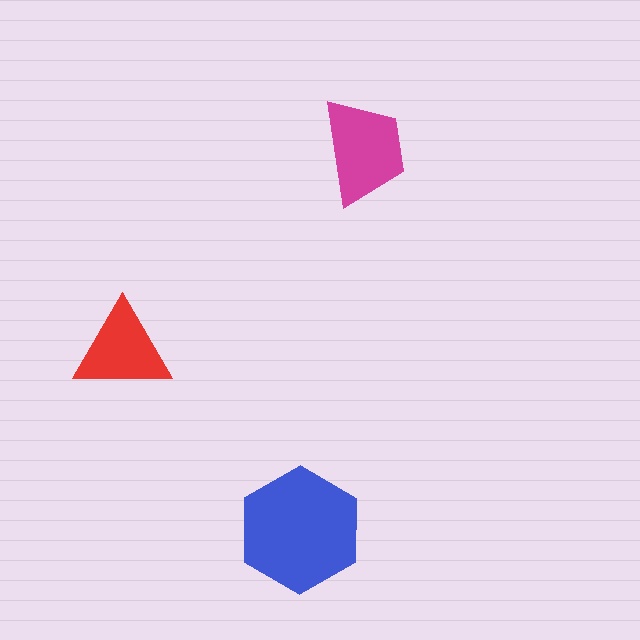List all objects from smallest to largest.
The red triangle, the magenta trapezoid, the blue hexagon.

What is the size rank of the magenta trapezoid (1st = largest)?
2nd.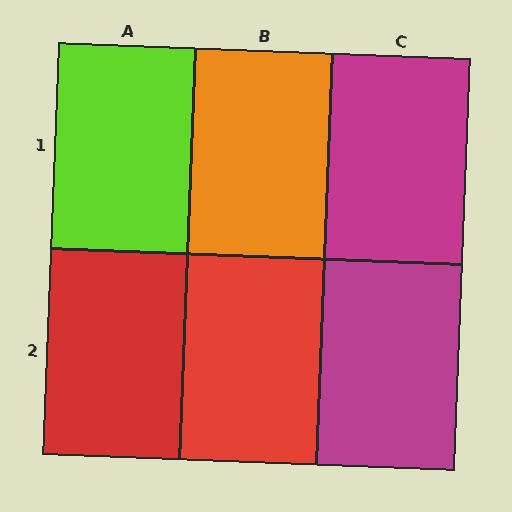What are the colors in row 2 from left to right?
Red, red, magenta.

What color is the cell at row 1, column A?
Lime.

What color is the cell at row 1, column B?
Orange.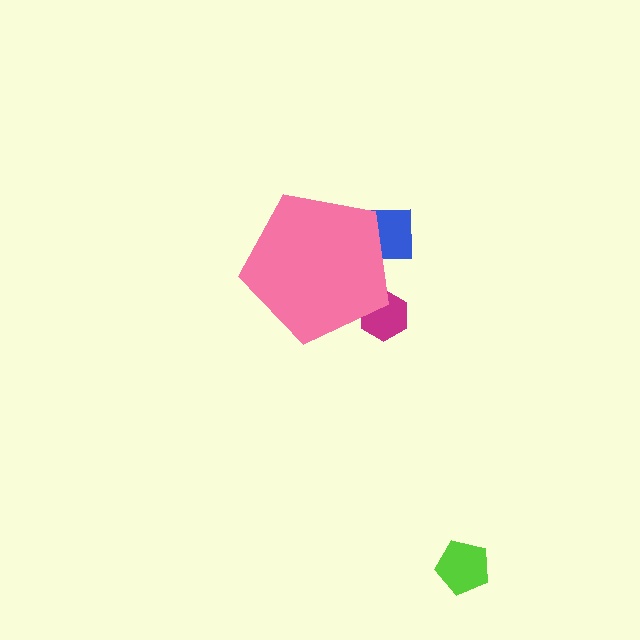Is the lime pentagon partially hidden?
No, the lime pentagon is fully visible.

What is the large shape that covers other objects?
A pink pentagon.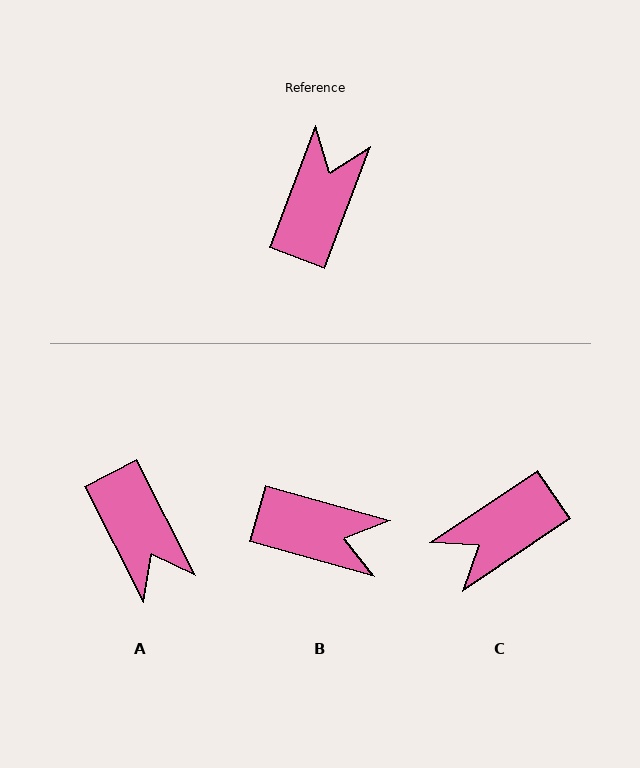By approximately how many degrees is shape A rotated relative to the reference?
Approximately 132 degrees clockwise.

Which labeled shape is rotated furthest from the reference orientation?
C, about 145 degrees away.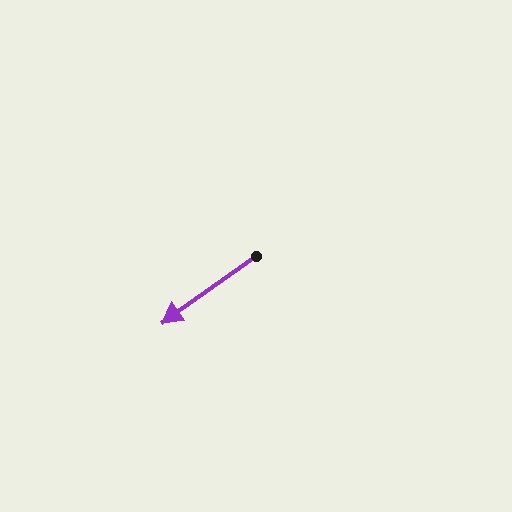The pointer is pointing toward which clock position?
Roughly 8 o'clock.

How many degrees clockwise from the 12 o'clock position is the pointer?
Approximately 235 degrees.